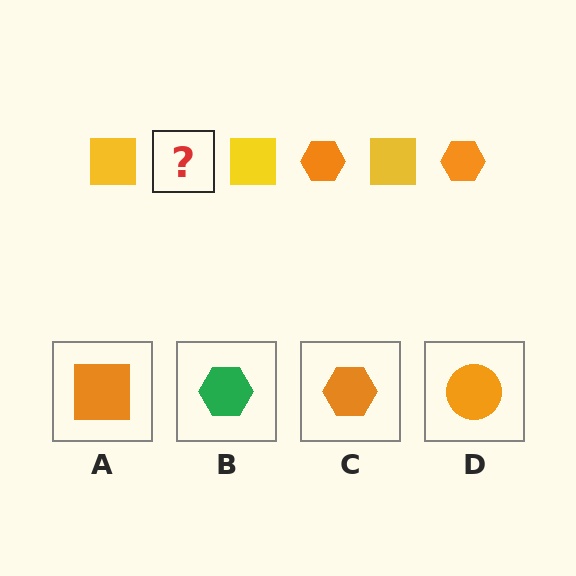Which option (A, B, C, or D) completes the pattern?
C.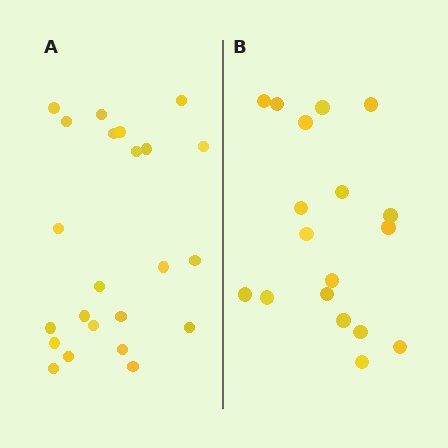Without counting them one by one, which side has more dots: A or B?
Region A (the left region) has more dots.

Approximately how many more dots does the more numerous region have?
Region A has about 5 more dots than region B.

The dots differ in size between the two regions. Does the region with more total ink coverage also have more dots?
No. Region B has more total ink coverage because its dots are larger, but region A actually contains more individual dots. Total area can be misleading — the number of items is what matters here.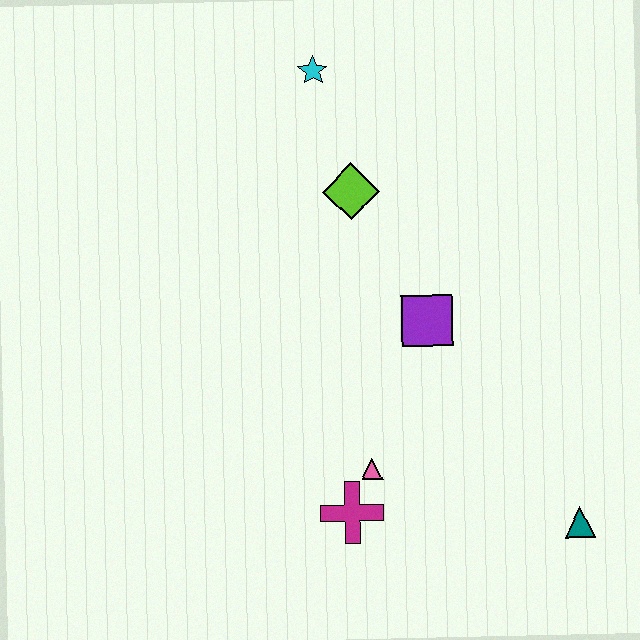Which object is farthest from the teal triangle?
The cyan star is farthest from the teal triangle.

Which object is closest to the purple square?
The lime diamond is closest to the purple square.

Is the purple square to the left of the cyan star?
No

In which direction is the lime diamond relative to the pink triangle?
The lime diamond is above the pink triangle.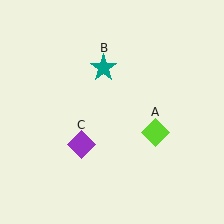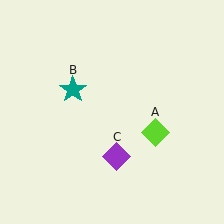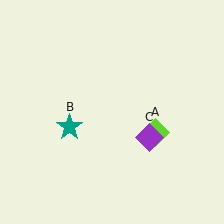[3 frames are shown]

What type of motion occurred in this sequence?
The teal star (object B), purple diamond (object C) rotated counterclockwise around the center of the scene.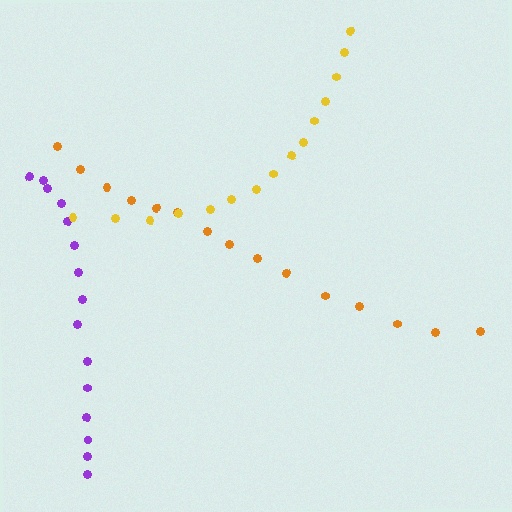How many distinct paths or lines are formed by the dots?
There are 3 distinct paths.